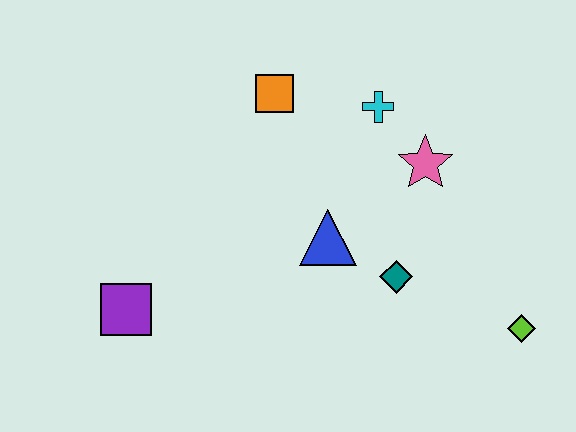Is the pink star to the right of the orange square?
Yes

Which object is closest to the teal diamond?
The blue triangle is closest to the teal diamond.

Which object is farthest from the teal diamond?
The purple square is farthest from the teal diamond.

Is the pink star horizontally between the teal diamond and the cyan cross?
No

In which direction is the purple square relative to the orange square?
The purple square is below the orange square.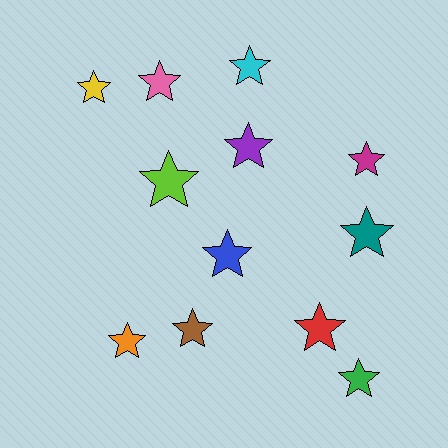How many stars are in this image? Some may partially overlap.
There are 12 stars.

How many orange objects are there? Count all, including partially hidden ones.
There is 1 orange object.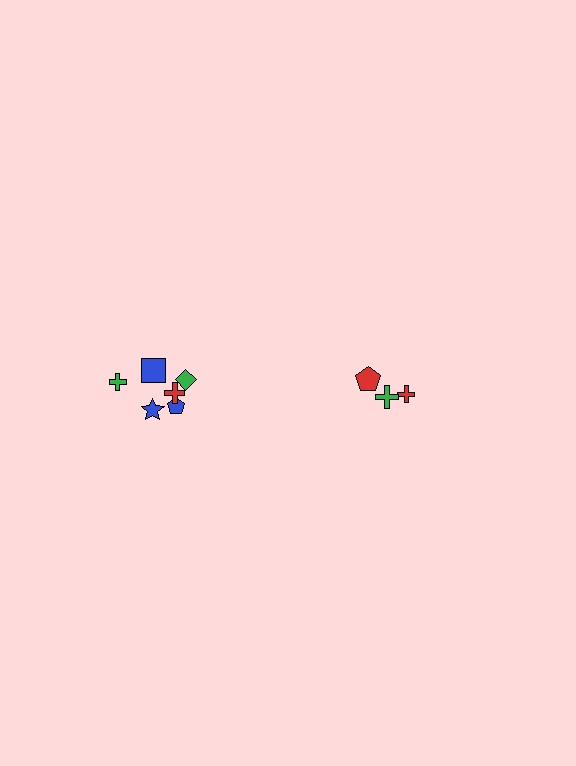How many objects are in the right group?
There are 3 objects.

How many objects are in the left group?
There are 6 objects.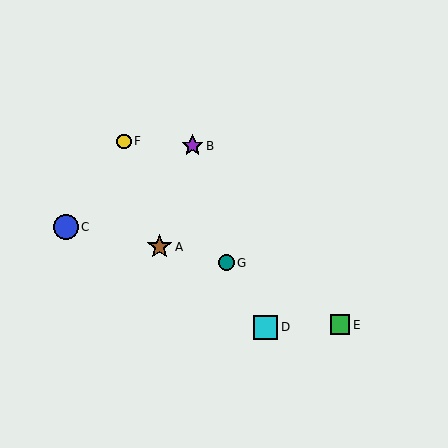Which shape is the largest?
The brown star (labeled A) is the largest.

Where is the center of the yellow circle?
The center of the yellow circle is at (124, 141).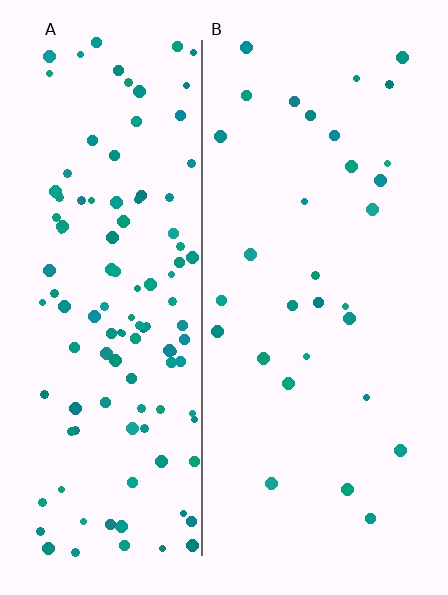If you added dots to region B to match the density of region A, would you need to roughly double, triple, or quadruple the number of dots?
Approximately quadruple.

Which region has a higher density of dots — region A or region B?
A (the left).